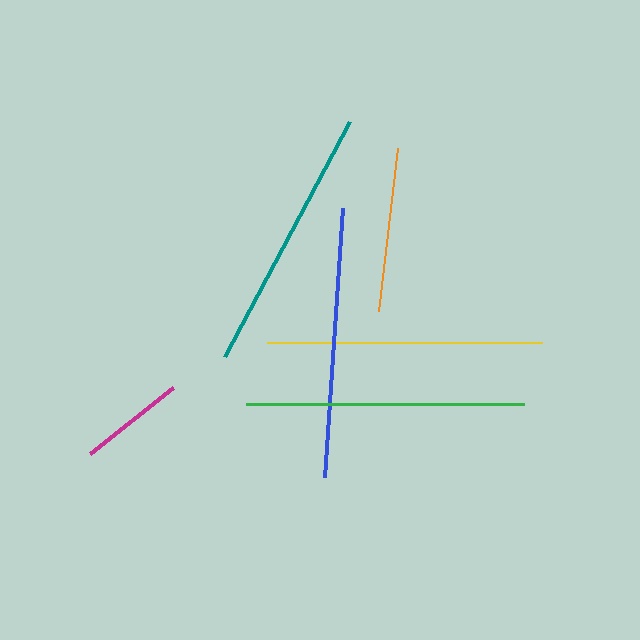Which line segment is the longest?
The green line is the longest at approximately 277 pixels.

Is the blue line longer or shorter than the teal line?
The blue line is longer than the teal line.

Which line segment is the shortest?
The magenta line is the shortest at approximately 106 pixels.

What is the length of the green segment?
The green segment is approximately 277 pixels long.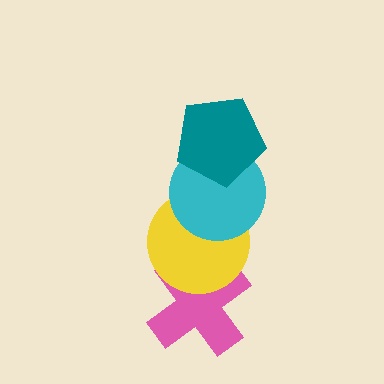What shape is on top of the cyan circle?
The teal pentagon is on top of the cyan circle.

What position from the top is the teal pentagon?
The teal pentagon is 1st from the top.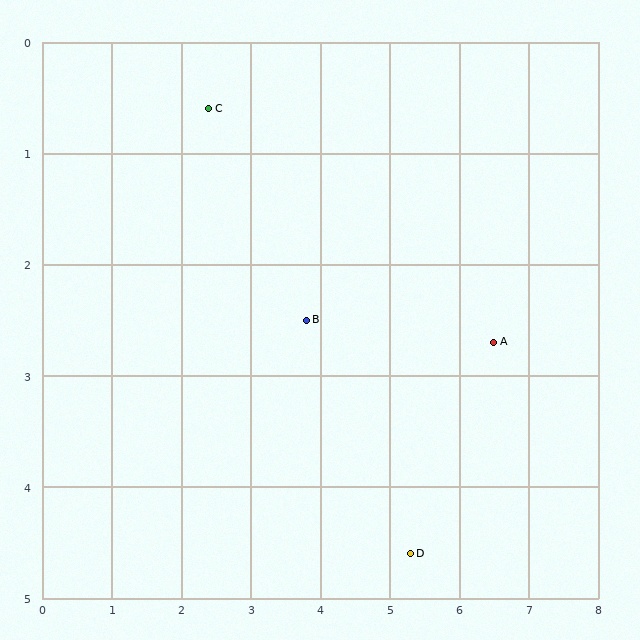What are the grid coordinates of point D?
Point D is at approximately (5.3, 4.6).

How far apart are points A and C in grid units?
Points A and C are about 4.6 grid units apart.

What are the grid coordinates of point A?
Point A is at approximately (6.5, 2.7).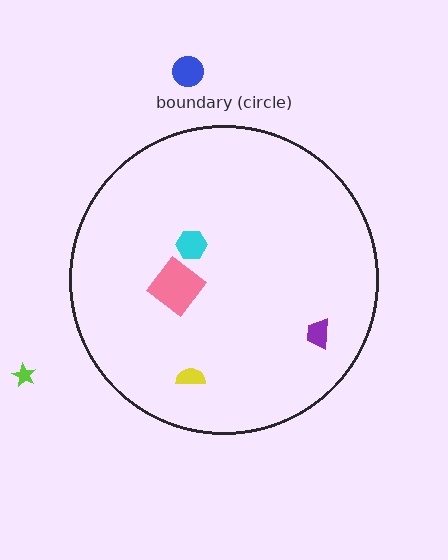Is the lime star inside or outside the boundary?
Outside.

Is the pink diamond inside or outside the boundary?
Inside.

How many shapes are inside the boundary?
4 inside, 2 outside.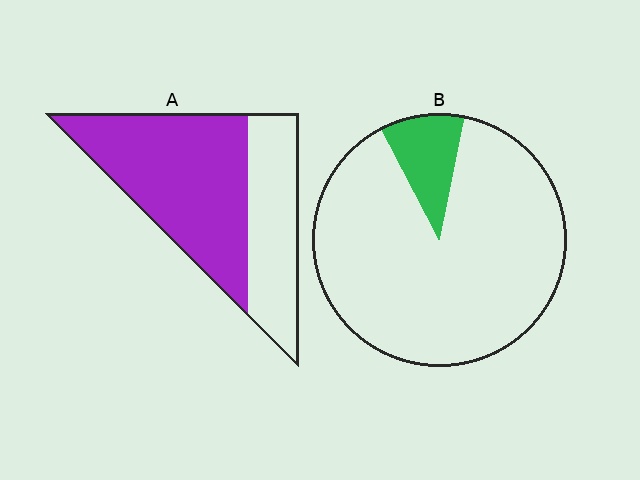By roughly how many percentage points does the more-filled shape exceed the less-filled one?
By roughly 55 percentage points (A over B).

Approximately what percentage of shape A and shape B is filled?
A is approximately 65% and B is approximately 10%.